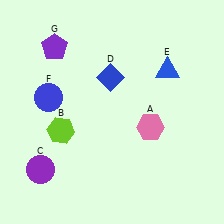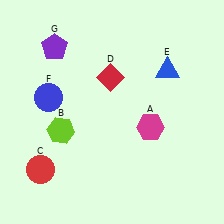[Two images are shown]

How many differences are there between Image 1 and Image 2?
There are 3 differences between the two images.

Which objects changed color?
A changed from pink to magenta. C changed from purple to red. D changed from blue to red.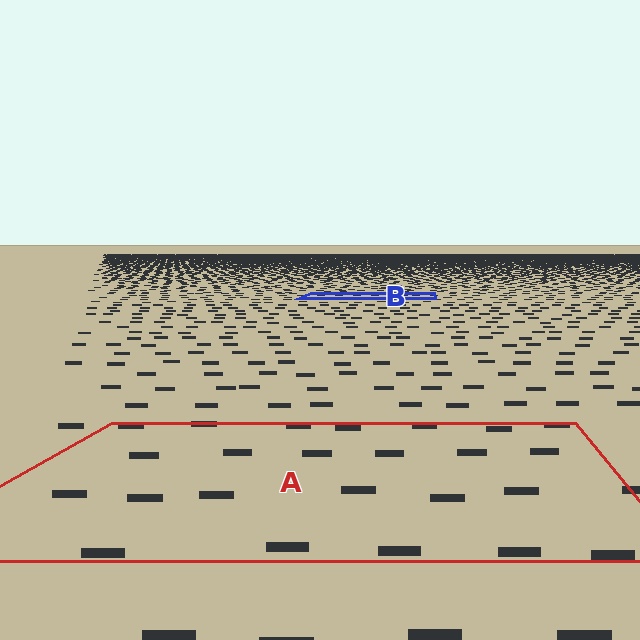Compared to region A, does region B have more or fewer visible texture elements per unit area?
Region B has more texture elements per unit area — they are packed more densely because it is farther away.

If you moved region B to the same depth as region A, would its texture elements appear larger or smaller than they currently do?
They would appear larger. At a closer depth, the same texture elements are projected at a bigger on-screen size.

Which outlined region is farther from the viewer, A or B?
Region B is farther from the viewer — the texture elements inside it appear smaller and more densely packed.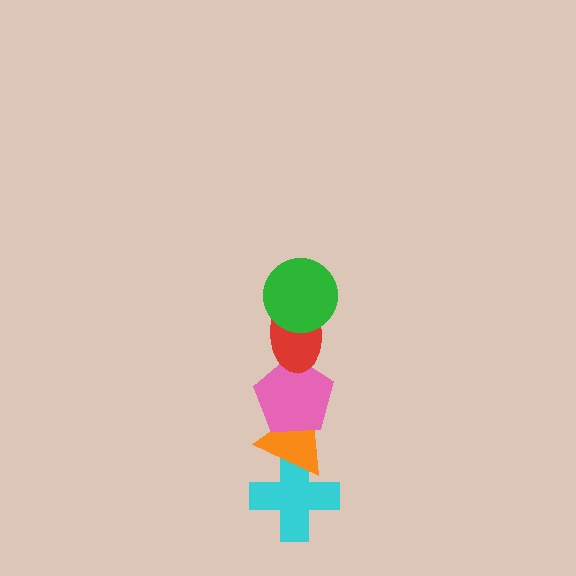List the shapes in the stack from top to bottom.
From top to bottom: the green circle, the red ellipse, the pink pentagon, the orange triangle, the cyan cross.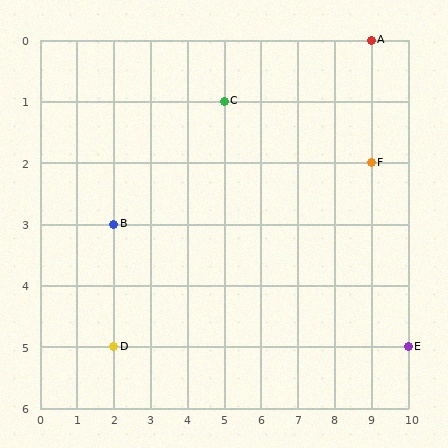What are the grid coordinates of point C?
Point C is at grid coordinates (5, 1).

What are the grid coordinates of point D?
Point D is at grid coordinates (2, 5).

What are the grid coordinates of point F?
Point F is at grid coordinates (9, 2).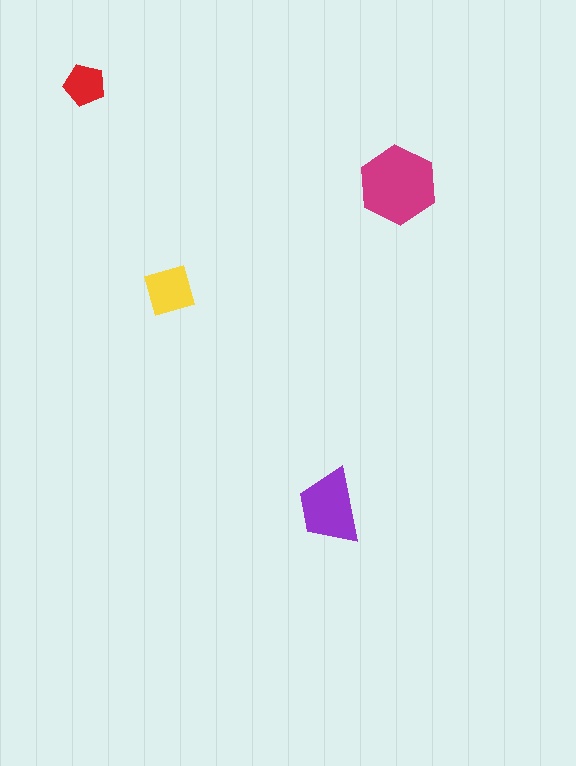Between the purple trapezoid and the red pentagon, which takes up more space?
The purple trapezoid.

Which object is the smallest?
The red pentagon.